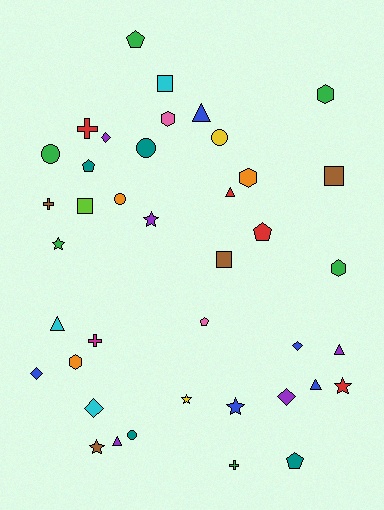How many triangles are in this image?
There are 6 triangles.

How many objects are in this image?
There are 40 objects.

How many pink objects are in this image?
There are 2 pink objects.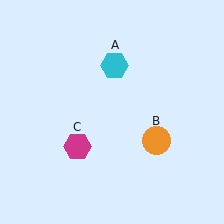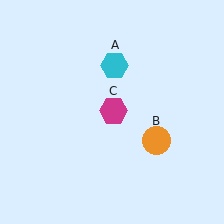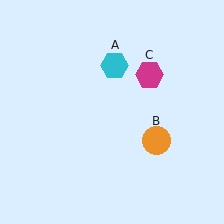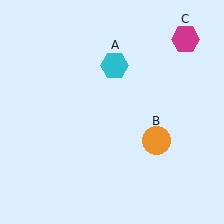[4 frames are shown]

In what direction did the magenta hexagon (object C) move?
The magenta hexagon (object C) moved up and to the right.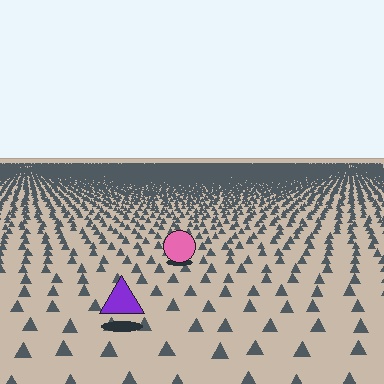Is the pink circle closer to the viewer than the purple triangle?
No. The purple triangle is closer — you can tell from the texture gradient: the ground texture is coarser near it.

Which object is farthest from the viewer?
The pink circle is farthest from the viewer. It appears smaller and the ground texture around it is denser.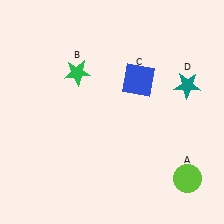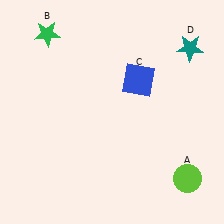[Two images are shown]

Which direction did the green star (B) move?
The green star (B) moved up.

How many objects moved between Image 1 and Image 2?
2 objects moved between the two images.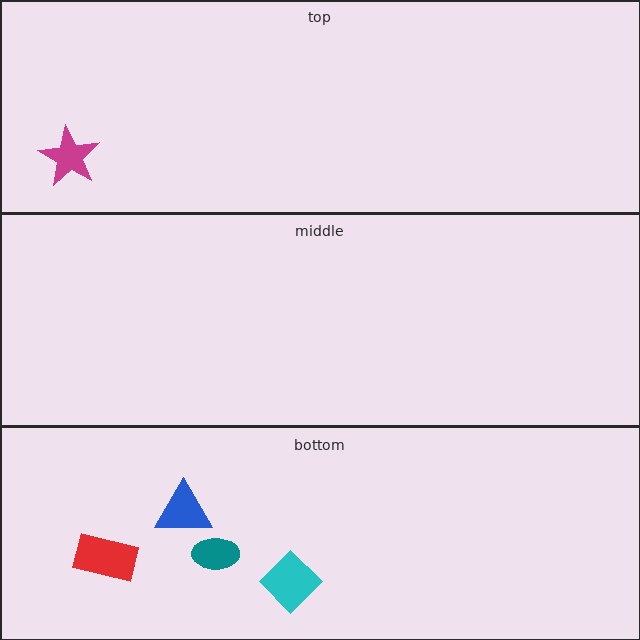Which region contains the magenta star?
The top region.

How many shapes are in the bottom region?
4.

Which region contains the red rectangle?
The bottom region.